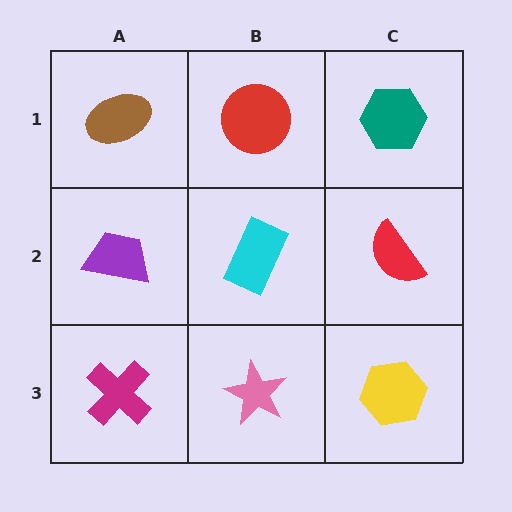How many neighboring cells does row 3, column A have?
2.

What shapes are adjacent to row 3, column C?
A red semicircle (row 2, column C), a pink star (row 3, column B).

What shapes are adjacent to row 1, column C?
A red semicircle (row 2, column C), a red circle (row 1, column B).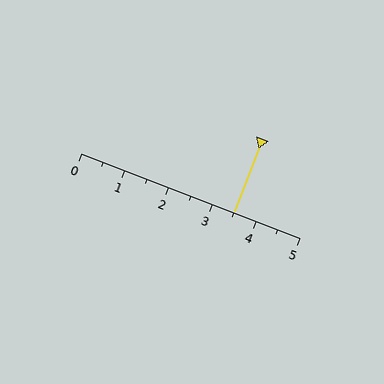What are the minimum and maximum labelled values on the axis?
The axis runs from 0 to 5.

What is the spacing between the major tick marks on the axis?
The major ticks are spaced 1 apart.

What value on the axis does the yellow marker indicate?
The marker indicates approximately 3.5.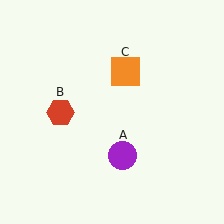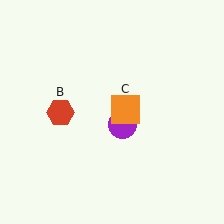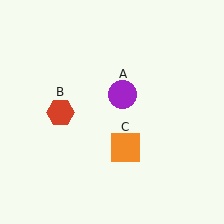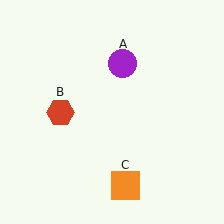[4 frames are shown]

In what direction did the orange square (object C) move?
The orange square (object C) moved down.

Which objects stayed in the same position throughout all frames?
Red hexagon (object B) remained stationary.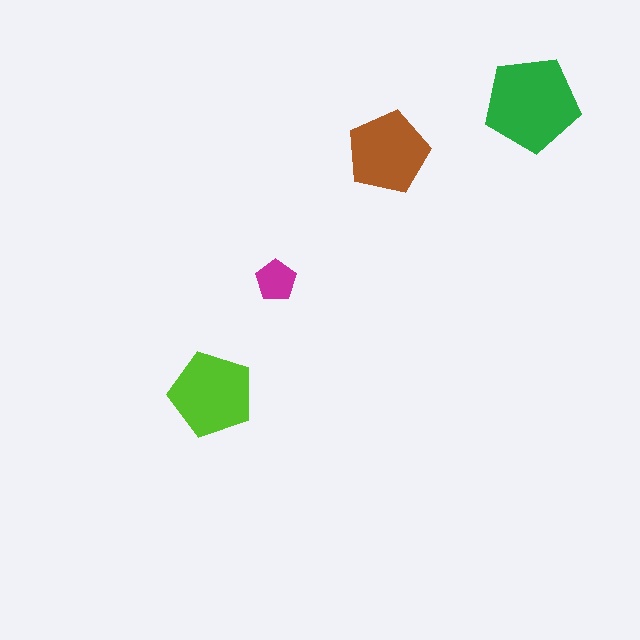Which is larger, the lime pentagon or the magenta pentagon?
The lime one.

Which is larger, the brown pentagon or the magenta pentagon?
The brown one.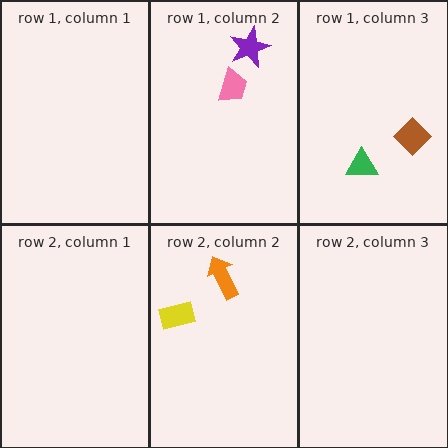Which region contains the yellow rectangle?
The row 2, column 2 region.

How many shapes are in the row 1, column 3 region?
2.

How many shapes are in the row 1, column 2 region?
2.